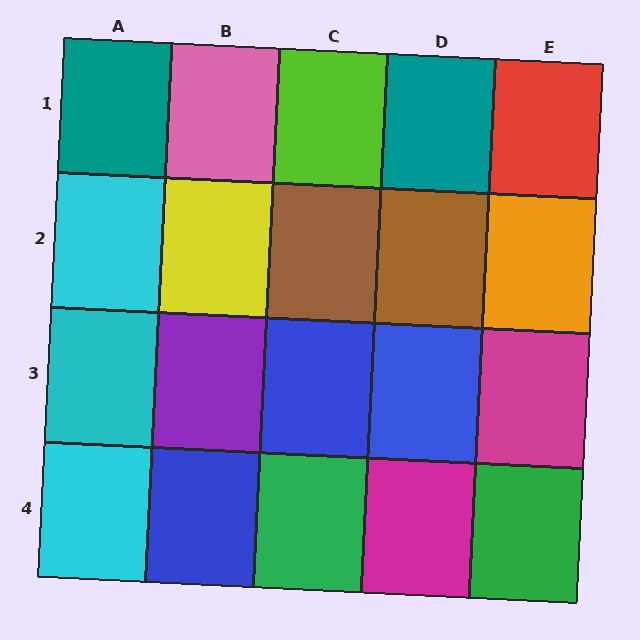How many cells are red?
1 cell is red.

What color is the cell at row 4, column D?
Magenta.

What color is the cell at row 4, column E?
Green.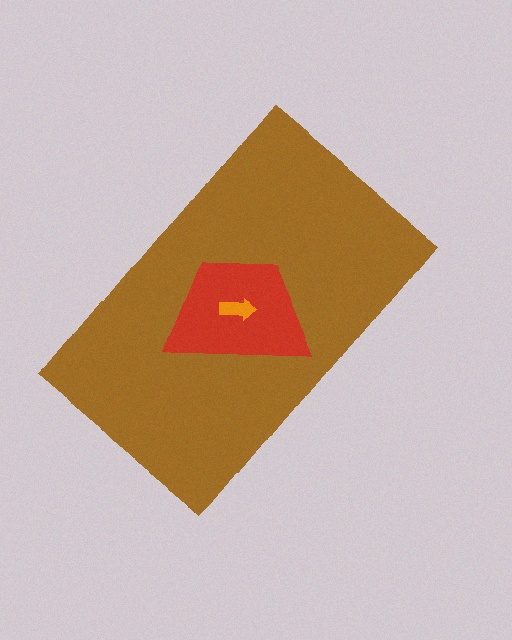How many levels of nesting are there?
3.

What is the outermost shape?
The brown rectangle.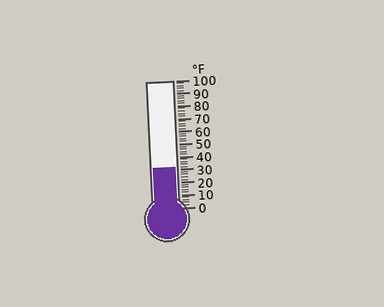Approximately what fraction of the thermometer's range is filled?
The thermometer is filled to approximately 30% of its range.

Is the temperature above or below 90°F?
The temperature is below 90°F.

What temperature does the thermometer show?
The thermometer shows approximately 32°F.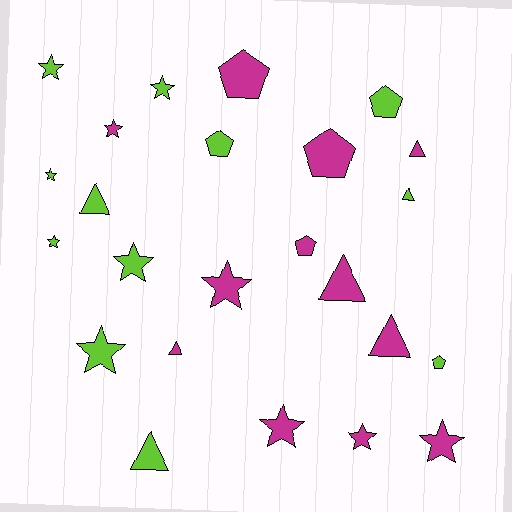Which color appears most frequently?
Magenta, with 12 objects.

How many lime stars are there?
There are 6 lime stars.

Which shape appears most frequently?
Star, with 11 objects.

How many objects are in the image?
There are 24 objects.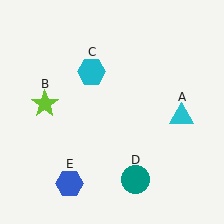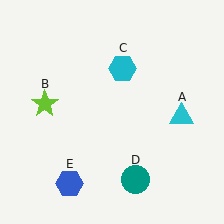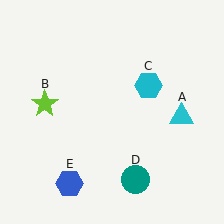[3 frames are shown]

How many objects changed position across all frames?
1 object changed position: cyan hexagon (object C).